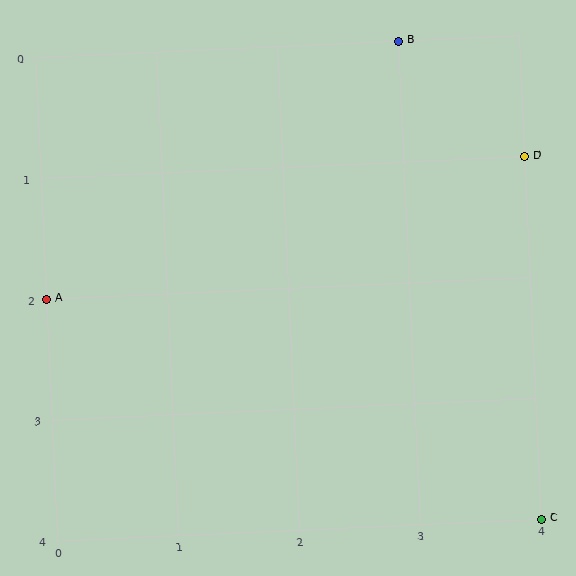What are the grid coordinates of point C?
Point C is at grid coordinates (4, 4).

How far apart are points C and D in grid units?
Points C and D are 3 rows apart.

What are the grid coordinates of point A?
Point A is at grid coordinates (0, 2).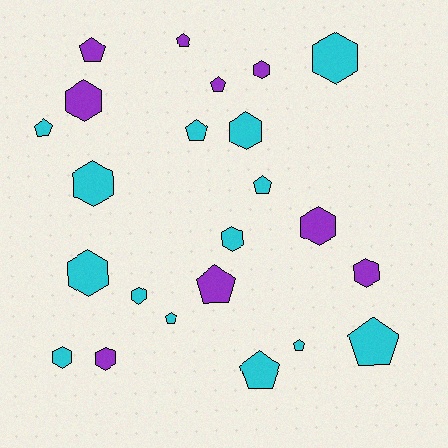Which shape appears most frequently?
Hexagon, with 12 objects.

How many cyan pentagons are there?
There are 7 cyan pentagons.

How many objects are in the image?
There are 23 objects.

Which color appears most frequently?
Cyan, with 14 objects.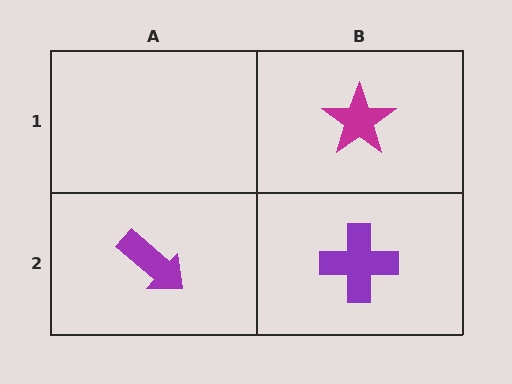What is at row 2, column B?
A purple cross.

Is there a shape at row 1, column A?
No, that cell is empty.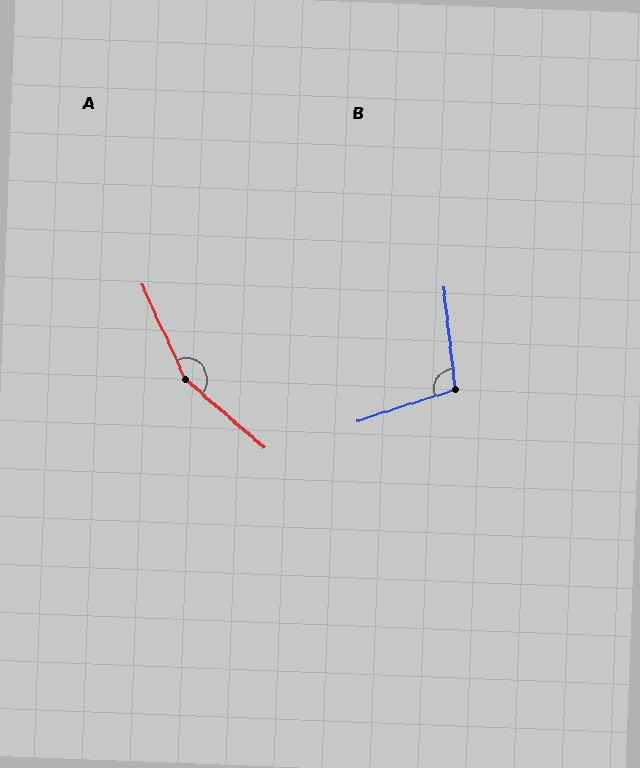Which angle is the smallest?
B, at approximately 101 degrees.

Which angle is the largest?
A, at approximately 156 degrees.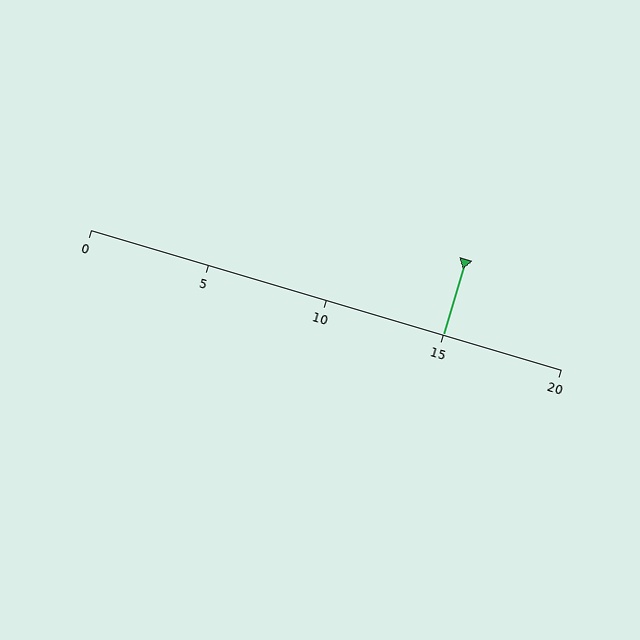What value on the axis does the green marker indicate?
The marker indicates approximately 15.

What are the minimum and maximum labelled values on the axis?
The axis runs from 0 to 20.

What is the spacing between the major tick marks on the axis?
The major ticks are spaced 5 apart.